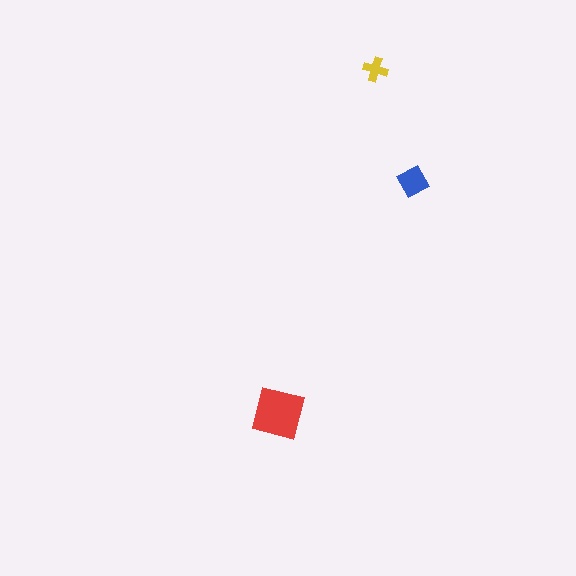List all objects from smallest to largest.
The yellow cross, the blue diamond, the red square.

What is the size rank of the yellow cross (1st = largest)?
3rd.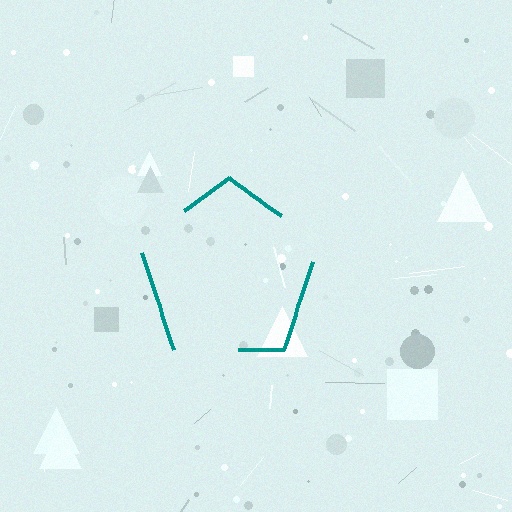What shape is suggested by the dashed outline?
The dashed outline suggests a pentagon.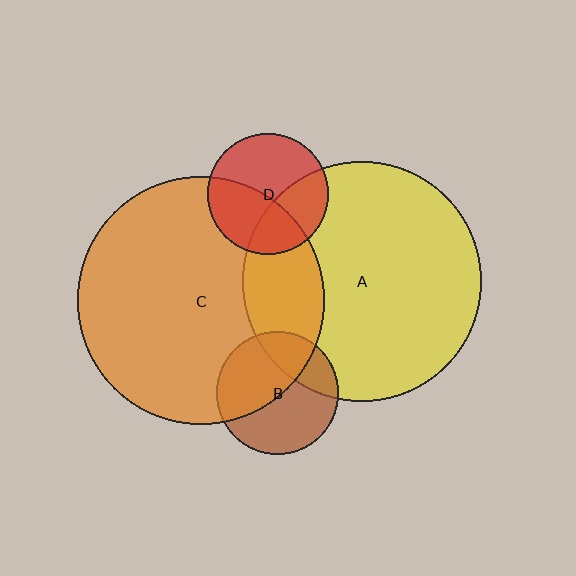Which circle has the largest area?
Circle C (orange).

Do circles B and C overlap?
Yes.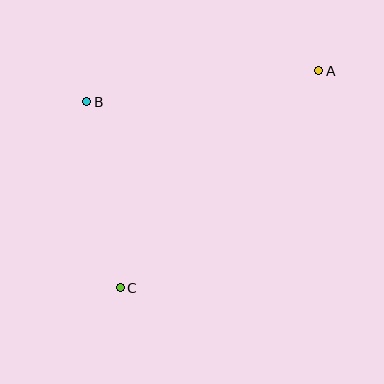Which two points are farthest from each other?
Points A and C are farthest from each other.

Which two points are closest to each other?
Points B and C are closest to each other.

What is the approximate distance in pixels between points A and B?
The distance between A and B is approximately 234 pixels.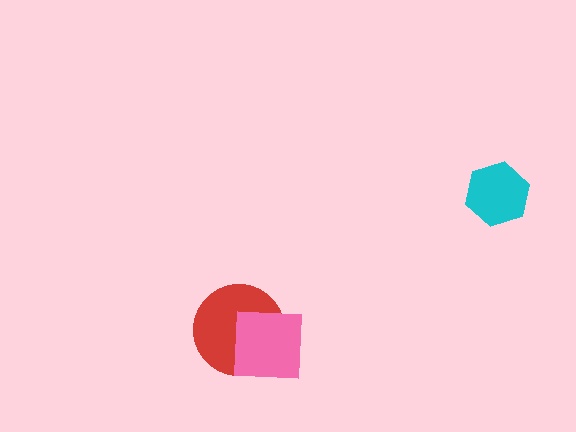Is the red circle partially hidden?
Yes, it is partially covered by another shape.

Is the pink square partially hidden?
No, no other shape covers it.